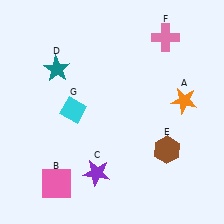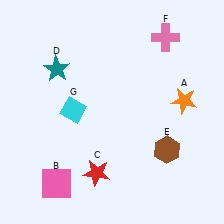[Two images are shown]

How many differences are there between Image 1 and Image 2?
There is 1 difference between the two images.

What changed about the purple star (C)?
In Image 1, C is purple. In Image 2, it changed to red.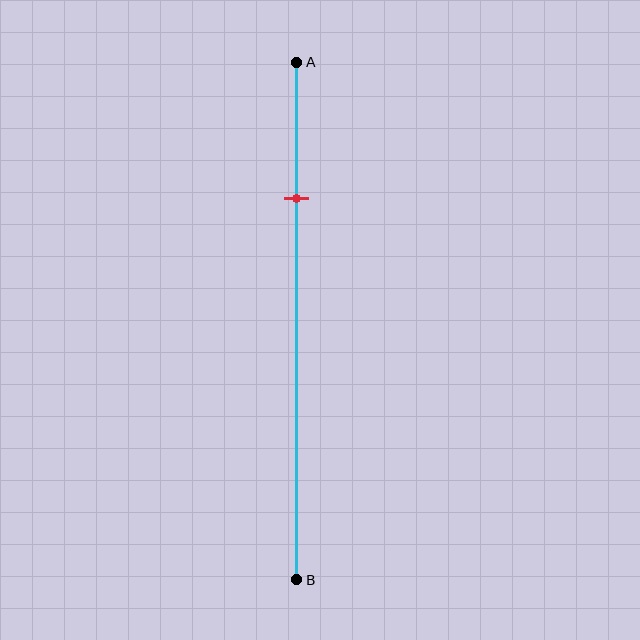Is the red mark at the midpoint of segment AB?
No, the mark is at about 25% from A, not at the 50% midpoint.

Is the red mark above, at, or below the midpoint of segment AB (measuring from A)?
The red mark is above the midpoint of segment AB.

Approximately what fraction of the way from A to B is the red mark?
The red mark is approximately 25% of the way from A to B.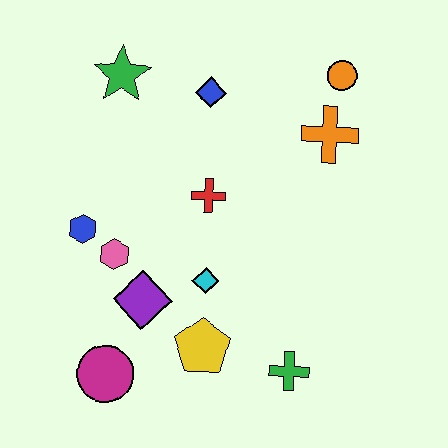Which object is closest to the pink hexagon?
The blue hexagon is closest to the pink hexagon.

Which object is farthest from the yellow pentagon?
The orange circle is farthest from the yellow pentagon.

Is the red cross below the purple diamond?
No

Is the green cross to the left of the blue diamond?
No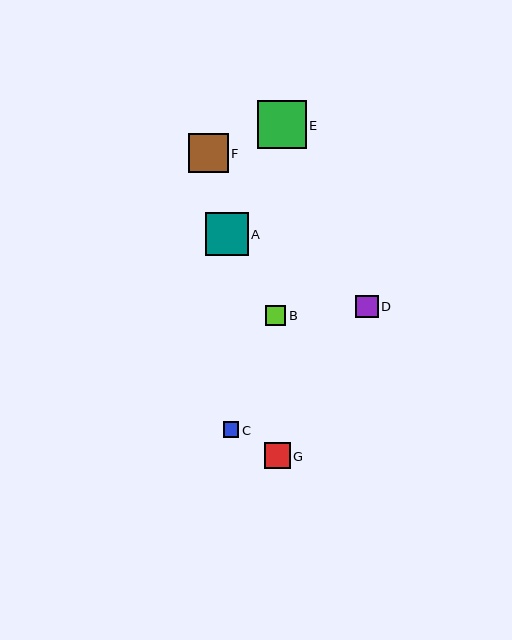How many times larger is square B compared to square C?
Square B is approximately 1.3 times the size of square C.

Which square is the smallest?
Square C is the smallest with a size of approximately 15 pixels.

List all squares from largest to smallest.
From largest to smallest: E, A, F, G, D, B, C.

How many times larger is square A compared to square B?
Square A is approximately 2.1 times the size of square B.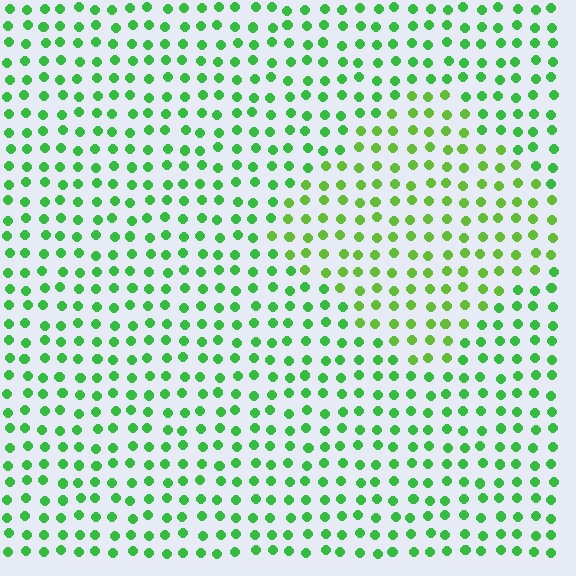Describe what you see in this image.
The image is filled with small green elements in a uniform arrangement. A diamond-shaped region is visible where the elements are tinted to a slightly different hue, forming a subtle color boundary.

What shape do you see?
I see a diamond.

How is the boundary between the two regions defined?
The boundary is defined purely by a slight shift in hue (about 25 degrees). Spacing, size, and orientation are identical on both sides.